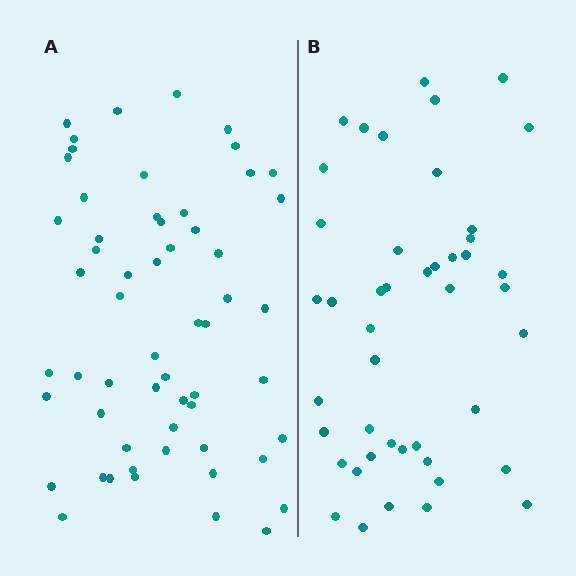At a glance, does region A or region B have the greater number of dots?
Region A (the left region) has more dots.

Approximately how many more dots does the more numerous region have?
Region A has approximately 15 more dots than region B.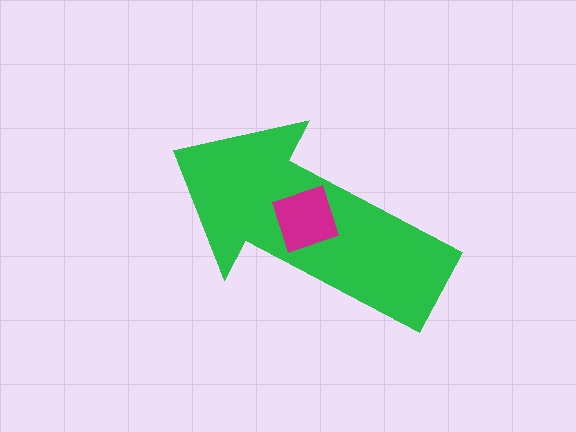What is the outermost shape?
The green arrow.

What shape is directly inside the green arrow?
The magenta diamond.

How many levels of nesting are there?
2.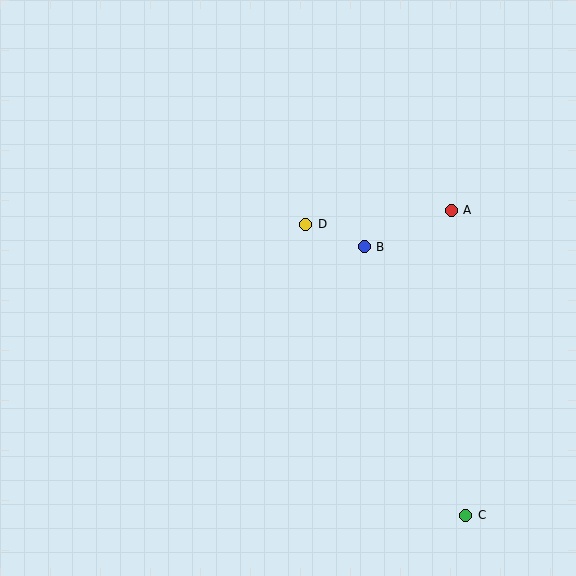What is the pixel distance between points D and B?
The distance between D and B is 63 pixels.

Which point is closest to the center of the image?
Point D at (306, 224) is closest to the center.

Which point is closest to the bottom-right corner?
Point C is closest to the bottom-right corner.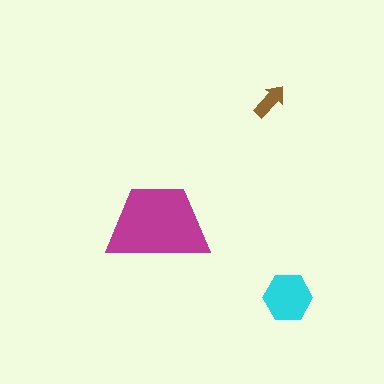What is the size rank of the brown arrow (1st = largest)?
3rd.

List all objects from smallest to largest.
The brown arrow, the cyan hexagon, the magenta trapezoid.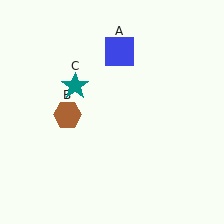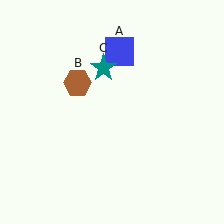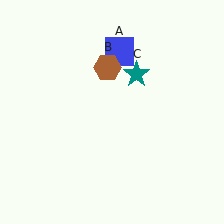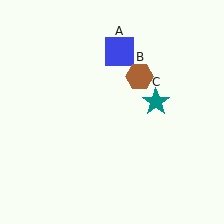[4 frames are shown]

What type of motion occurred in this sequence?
The brown hexagon (object B), teal star (object C) rotated clockwise around the center of the scene.